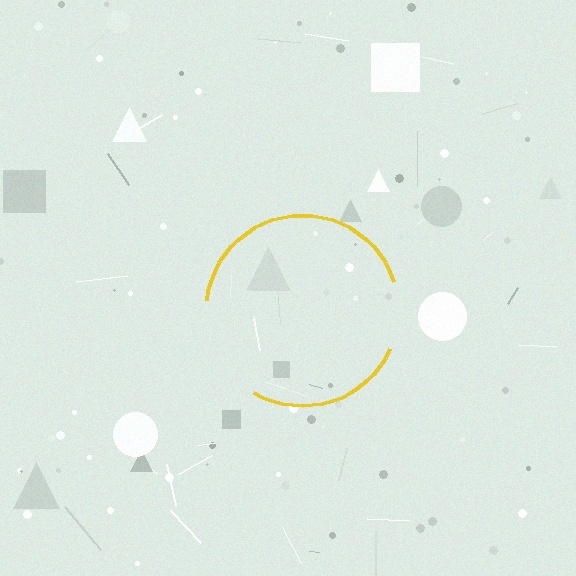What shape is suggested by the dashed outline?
The dashed outline suggests a circle.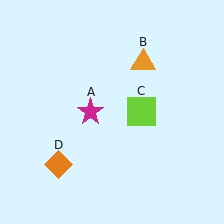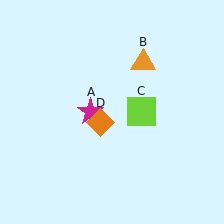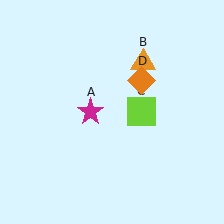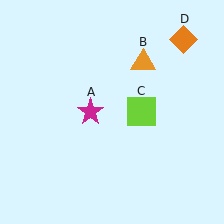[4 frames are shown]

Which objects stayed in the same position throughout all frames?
Magenta star (object A) and orange triangle (object B) and lime square (object C) remained stationary.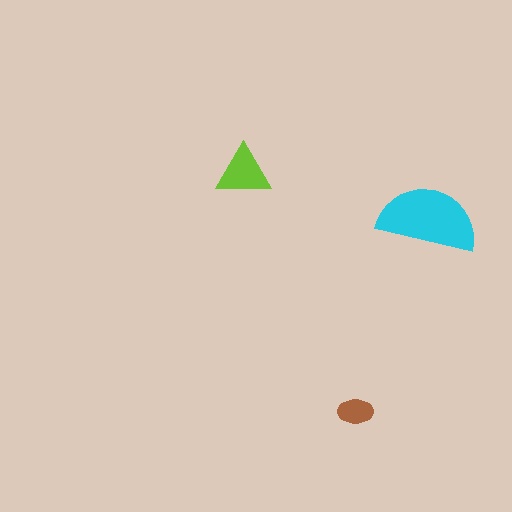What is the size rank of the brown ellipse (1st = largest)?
3rd.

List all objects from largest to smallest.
The cyan semicircle, the lime triangle, the brown ellipse.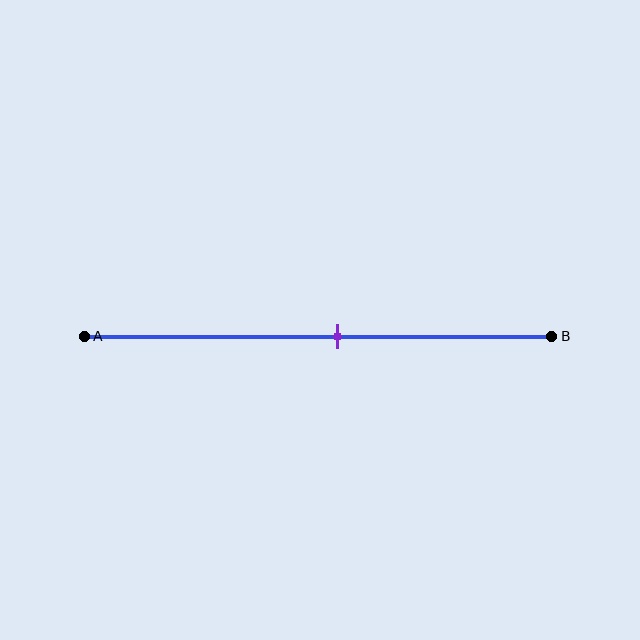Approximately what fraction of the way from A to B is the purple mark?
The purple mark is approximately 55% of the way from A to B.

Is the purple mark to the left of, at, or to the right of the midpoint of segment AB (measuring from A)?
The purple mark is to the right of the midpoint of segment AB.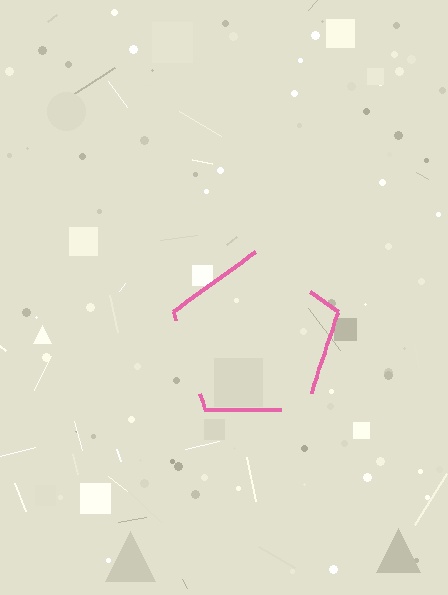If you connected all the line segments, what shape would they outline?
They would outline a pentagon.